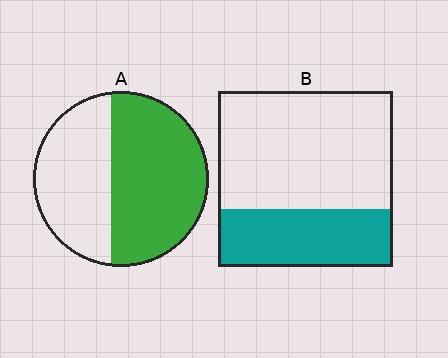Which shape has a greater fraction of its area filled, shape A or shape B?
Shape A.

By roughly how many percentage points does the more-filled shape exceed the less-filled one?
By roughly 25 percentage points (A over B).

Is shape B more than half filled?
No.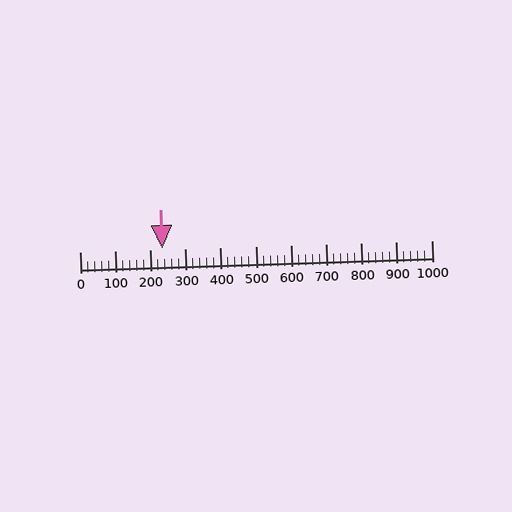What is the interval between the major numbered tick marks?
The major tick marks are spaced 100 units apart.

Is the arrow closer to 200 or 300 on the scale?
The arrow is closer to 200.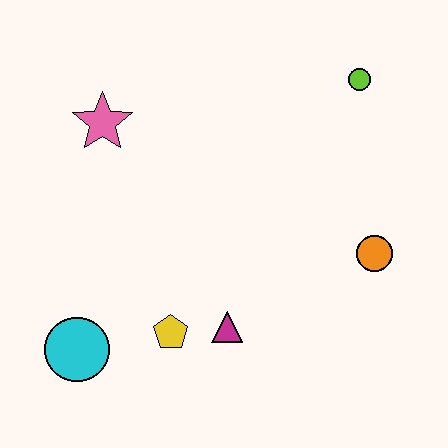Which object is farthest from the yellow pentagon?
The lime circle is farthest from the yellow pentagon.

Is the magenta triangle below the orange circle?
Yes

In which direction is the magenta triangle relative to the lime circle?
The magenta triangle is below the lime circle.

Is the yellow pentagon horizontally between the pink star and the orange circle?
Yes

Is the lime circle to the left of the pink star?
No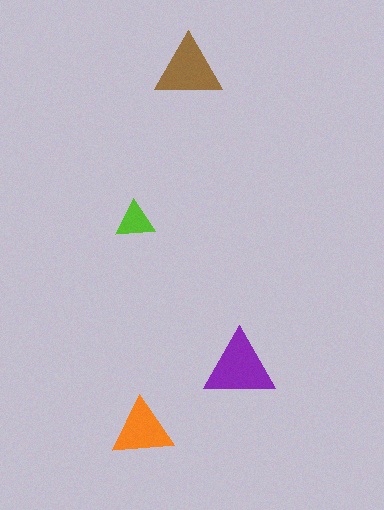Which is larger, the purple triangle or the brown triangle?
The purple one.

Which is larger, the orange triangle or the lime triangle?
The orange one.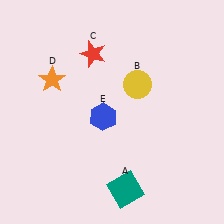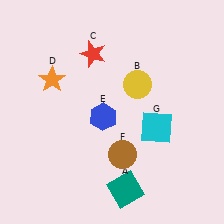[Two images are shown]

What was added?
A brown circle (F), a cyan square (G) were added in Image 2.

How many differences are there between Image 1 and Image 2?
There are 2 differences between the two images.